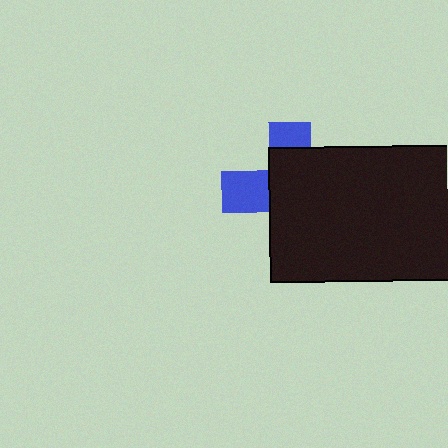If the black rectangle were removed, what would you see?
You would see the complete blue cross.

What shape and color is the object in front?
The object in front is a black rectangle.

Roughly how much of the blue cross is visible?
A small part of it is visible (roughly 31%).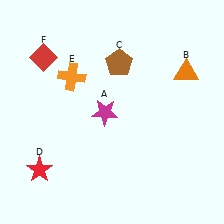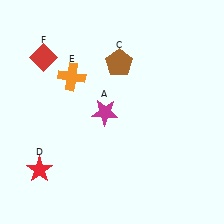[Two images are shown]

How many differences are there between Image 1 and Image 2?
There is 1 difference between the two images.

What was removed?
The orange triangle (B) was removed in Image 2.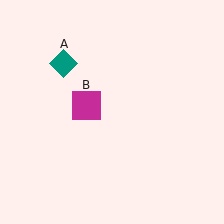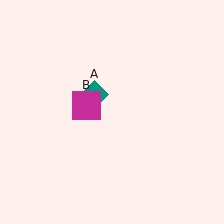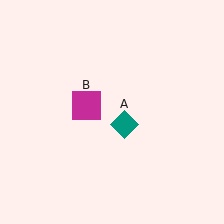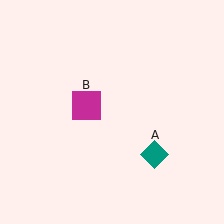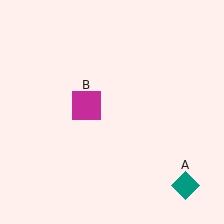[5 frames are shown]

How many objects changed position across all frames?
1 object changed position: teal diamond (object A).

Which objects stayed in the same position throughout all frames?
Magenta square (object B) remained stationary.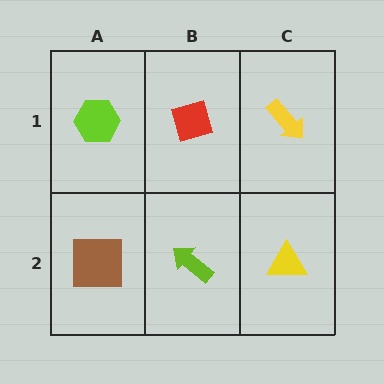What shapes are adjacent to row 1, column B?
A lime arrow (row 2, column B), a lime hexagon (row 1, column A), a yellow arrow (row 1, column C).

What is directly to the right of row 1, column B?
A yellow arrow.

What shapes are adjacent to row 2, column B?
A red diamond (row 1, column B), a brown square (row 2, column A), a yellow triangle (row 2, column C).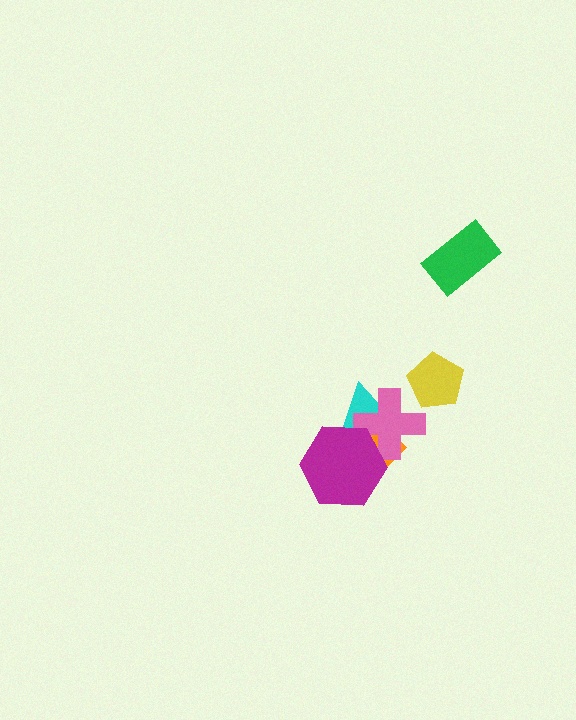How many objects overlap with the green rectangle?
0 objects overlap with the green rectangle.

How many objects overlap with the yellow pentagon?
0 objects overlap with the yellow pentagon.